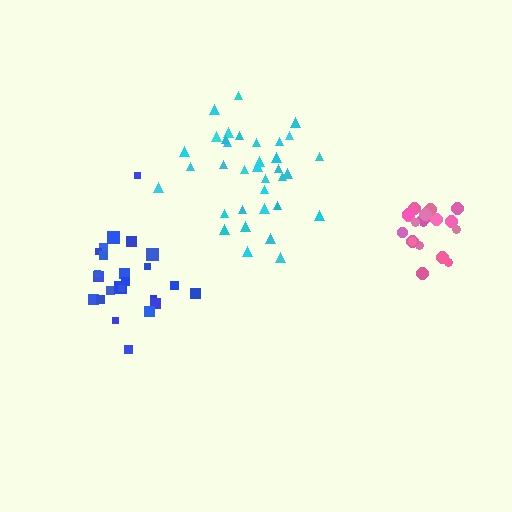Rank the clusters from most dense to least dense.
pink, blue, cyan.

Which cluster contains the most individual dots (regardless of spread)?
Cyan (35).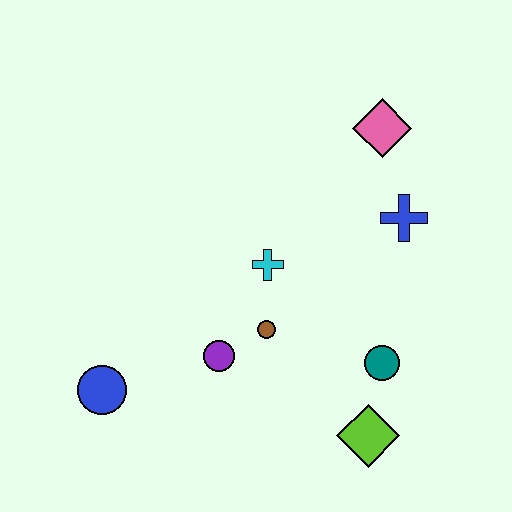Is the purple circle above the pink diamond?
No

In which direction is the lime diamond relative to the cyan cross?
The lime diamond is below the cyan cross.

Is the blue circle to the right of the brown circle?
No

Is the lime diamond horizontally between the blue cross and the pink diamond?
No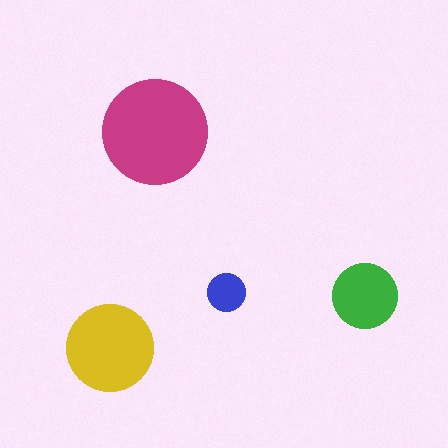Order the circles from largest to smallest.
the magenta one, the yellow one, the green one, the blue one.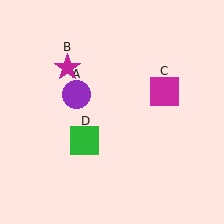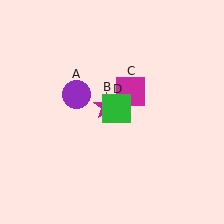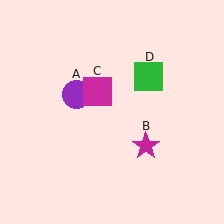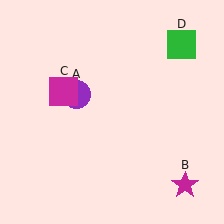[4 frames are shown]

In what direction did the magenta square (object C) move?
The magenta square (object C) moved left.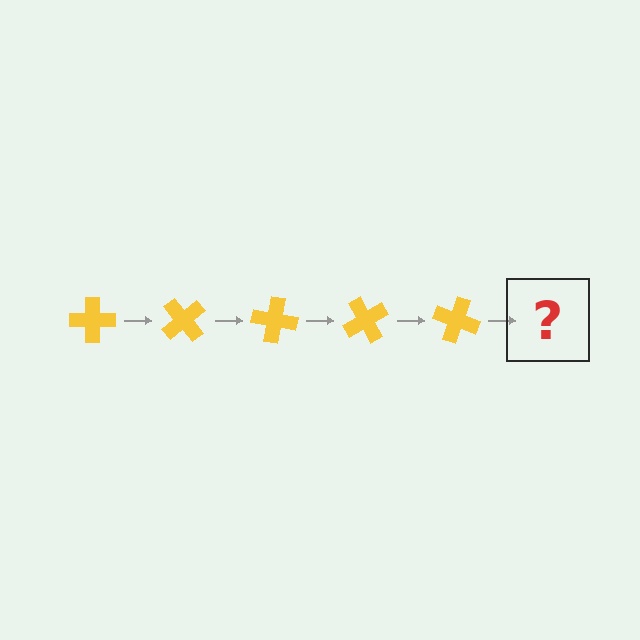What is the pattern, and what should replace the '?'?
The pattern is that the cross rotates 50 degrees each step. The '?' should be a yellow cross rotated 250 degrees.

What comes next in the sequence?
The next element should be a yellow cross rotated 250 degrees.